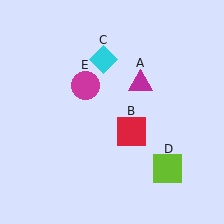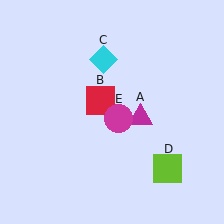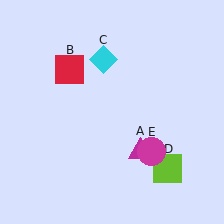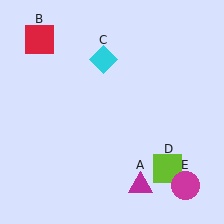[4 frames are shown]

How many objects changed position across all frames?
3 objects changed position: magenta triangle (object A), red square (object B), magenta circle (object E).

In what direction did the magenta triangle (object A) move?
The magenta triangle (object A) moved down.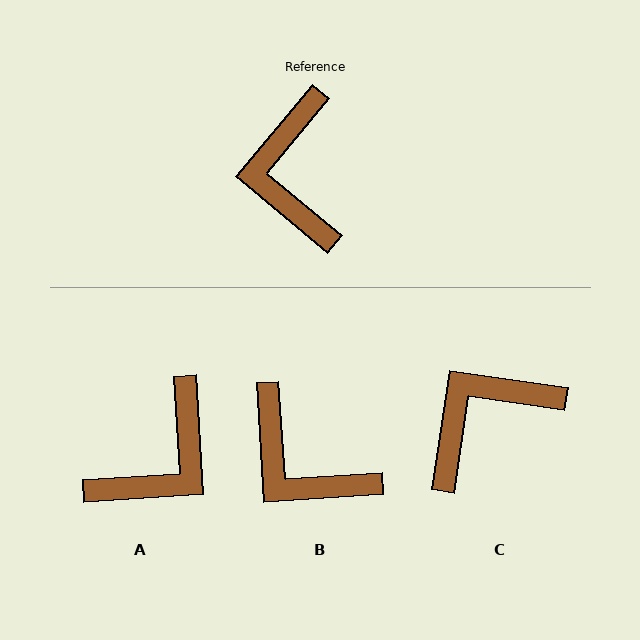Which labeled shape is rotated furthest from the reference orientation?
A, about 134 degrees away.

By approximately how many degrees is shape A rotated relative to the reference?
Approximately 134 degrees counter-clockwise.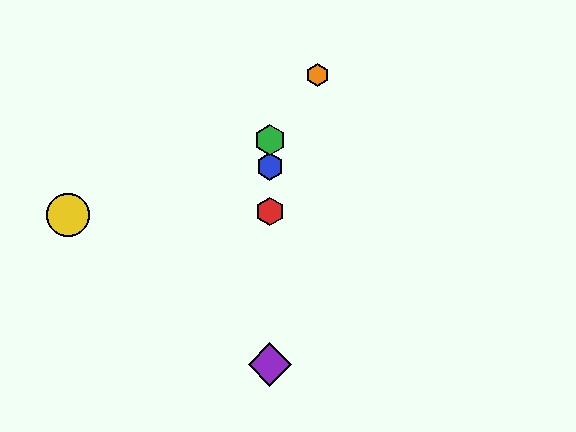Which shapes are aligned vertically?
The red hexagon, the blue hexagon, the green hexagon, the purple diamond are aligned vertically.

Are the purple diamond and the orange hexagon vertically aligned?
No, the purple diamond is at x≈270 and the orange hexagon is at x≈318.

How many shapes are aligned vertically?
4 shapes (the red hexagon, the blue hexagon, the green hexagon, the purple diamond) are aligned vertically.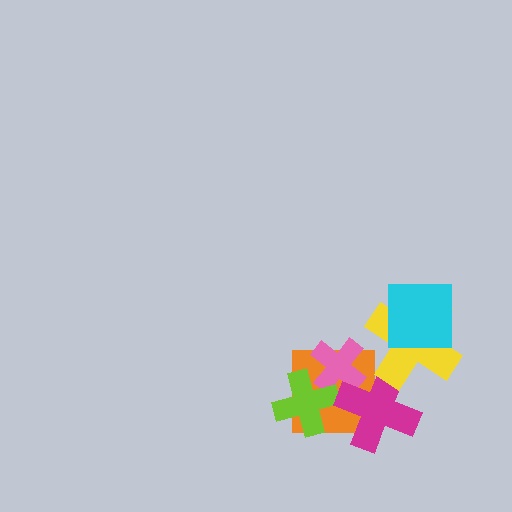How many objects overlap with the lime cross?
2 objects overlap with the lime cross.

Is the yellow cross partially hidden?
Yes, it is partially covered by another shape.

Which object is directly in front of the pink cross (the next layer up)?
The lime cross is directly in front of the pink cross.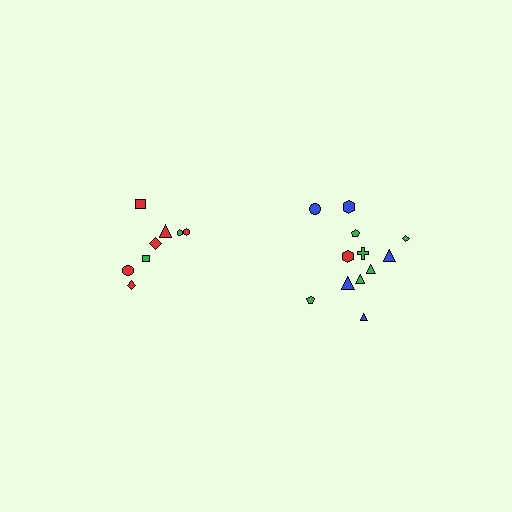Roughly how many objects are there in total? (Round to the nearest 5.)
Roughly 20 objects in total.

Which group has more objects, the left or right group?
The right group.